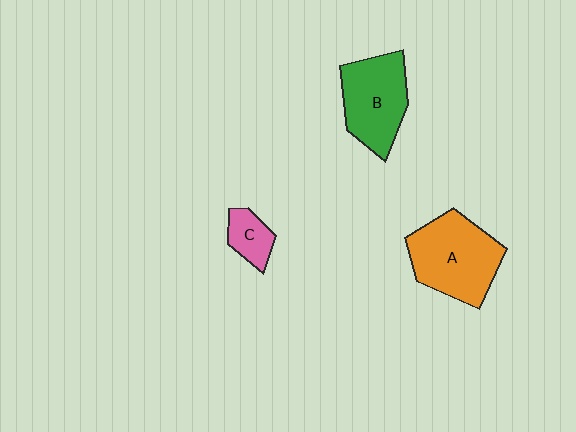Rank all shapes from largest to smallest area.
From largest to smallest: A (orange), B (green), C (pink).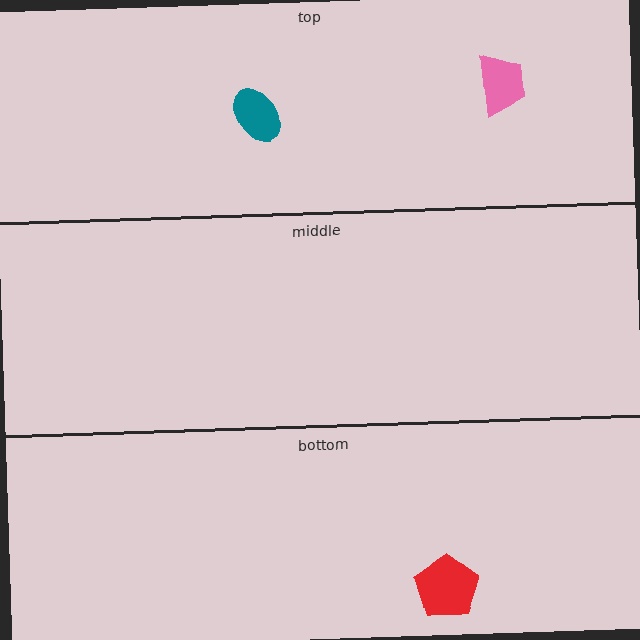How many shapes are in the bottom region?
1.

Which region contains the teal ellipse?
The top region.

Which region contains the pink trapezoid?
The top region.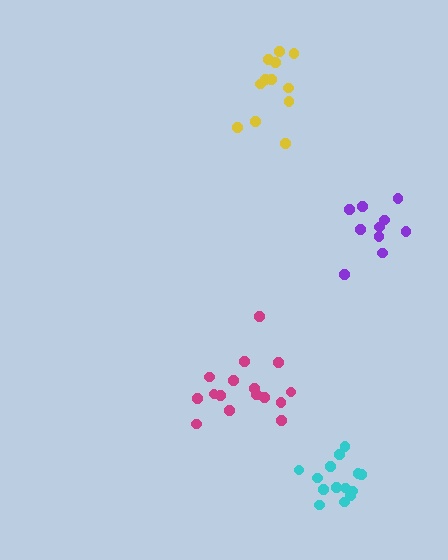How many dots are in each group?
Group 1: 10 dots, Group 2: 14 dots, Group 3: 12 dots, Group 4: 16 dots (52 total).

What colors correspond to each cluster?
The clusters are colored: purple, cyan, yellow, magenta.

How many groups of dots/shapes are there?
There are 4 groups.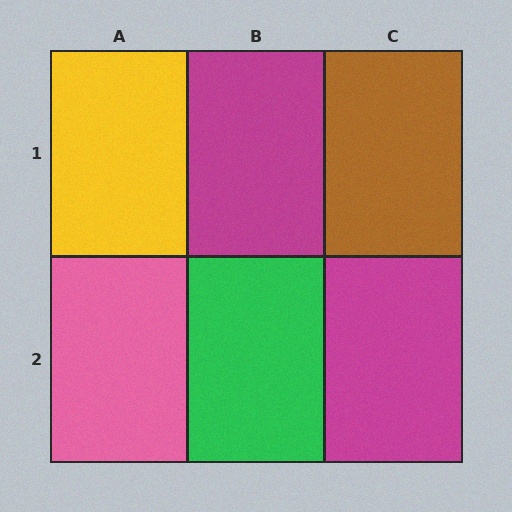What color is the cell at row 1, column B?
Magenta.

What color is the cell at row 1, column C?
Brown.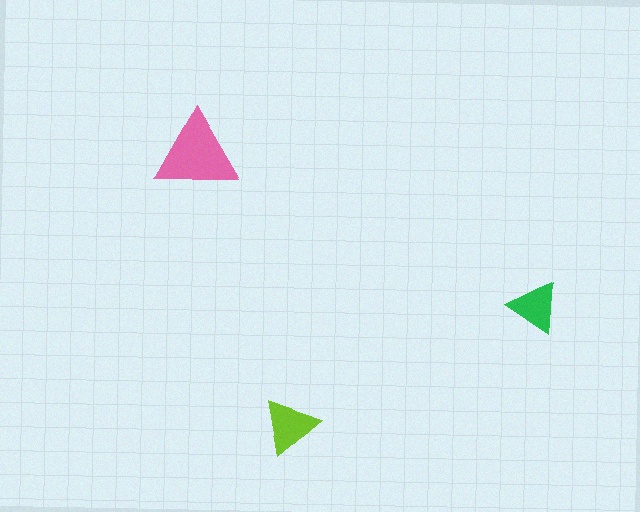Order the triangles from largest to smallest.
the pink one, the lime one, the green one.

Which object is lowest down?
The lime triangle is bottommost.